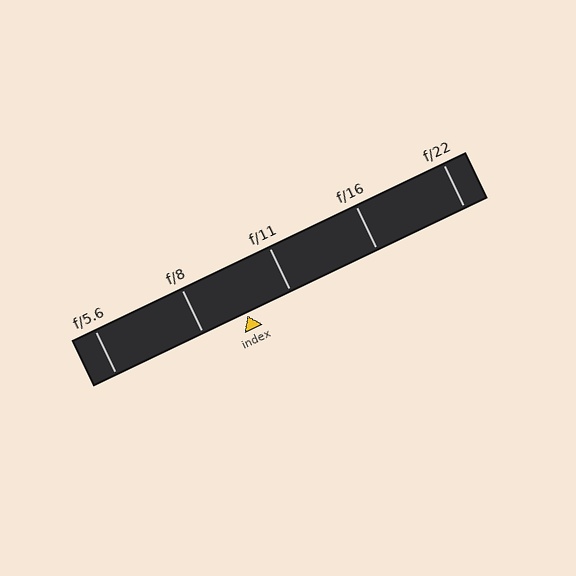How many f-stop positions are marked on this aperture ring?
There are 5 f-stop positions marked.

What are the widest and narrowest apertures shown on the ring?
The widest aperture shown is f/5.6 and the narrowest is f/22.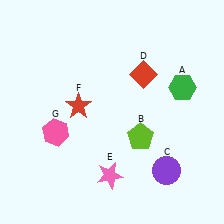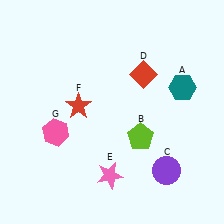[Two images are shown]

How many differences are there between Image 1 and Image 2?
There is 1 difference between the two images.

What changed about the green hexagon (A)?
In Image 1, A is green. In Image 2, it changed to teal.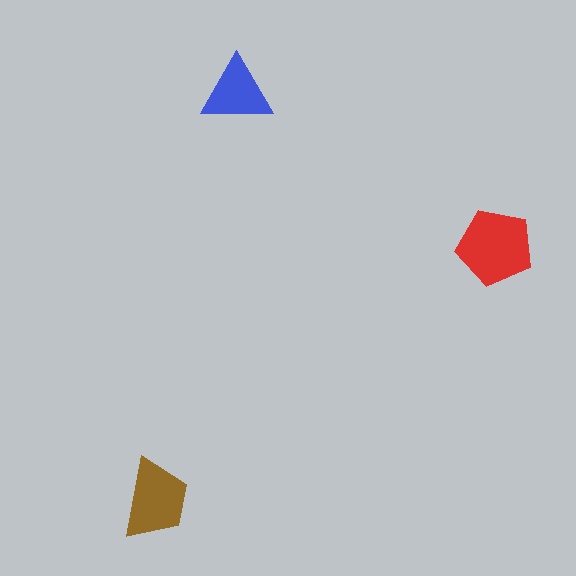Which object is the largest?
The red pentagon.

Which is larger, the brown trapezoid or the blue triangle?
The brown trapezoid.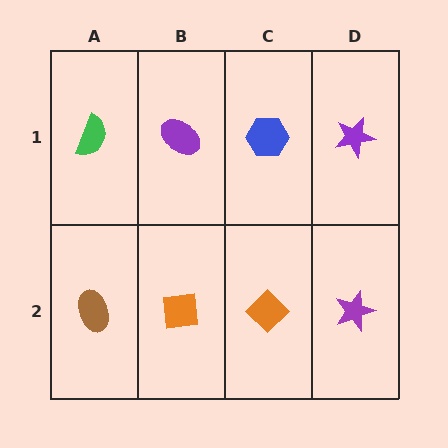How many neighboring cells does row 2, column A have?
2.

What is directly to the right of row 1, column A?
A purple ellipse.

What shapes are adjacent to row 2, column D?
A purple star (row 1, column D), an orange diamond (row 2, column C).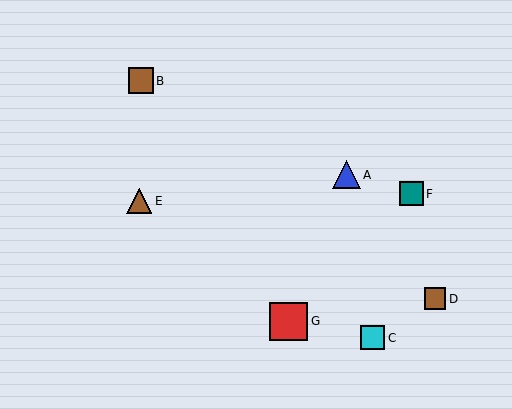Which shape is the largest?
The red square (labeled G) is the largest.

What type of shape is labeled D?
Shape D is a brown square.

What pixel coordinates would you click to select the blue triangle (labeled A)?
Click at (347, 175) to select the blue triangle A.